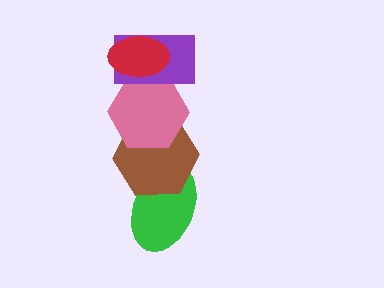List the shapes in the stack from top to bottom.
From top to bottom: the red ellipse, the purple rectangle, the pink hexagon, the brown hexagon, the green ellipse.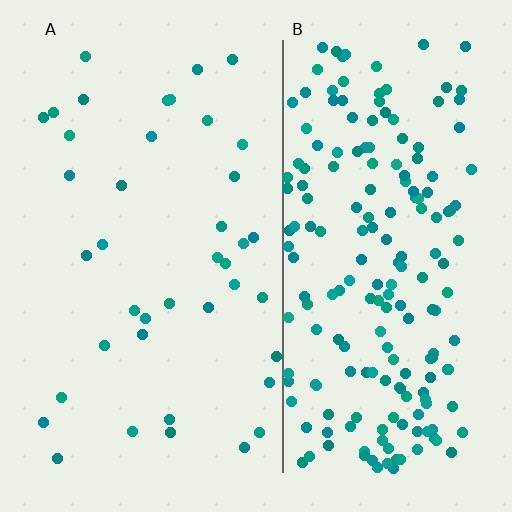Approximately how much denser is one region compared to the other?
Approximately 5.0× — region B over region A.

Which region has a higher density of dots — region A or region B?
B (the right).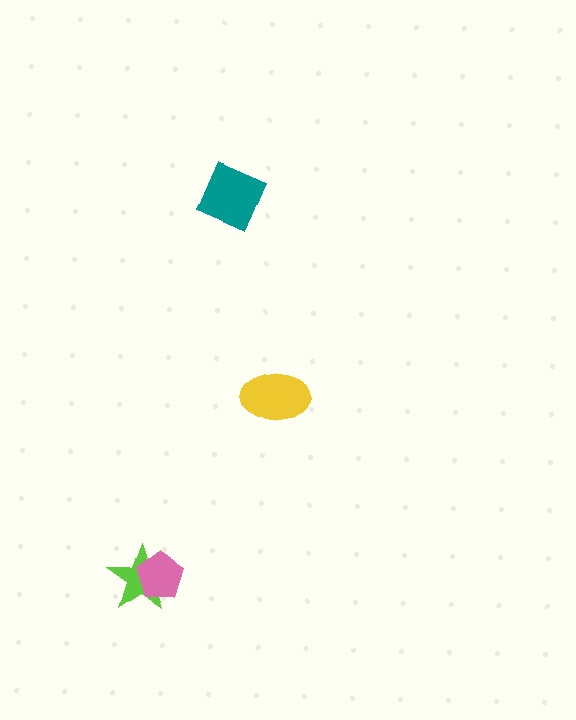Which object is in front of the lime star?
The pink pentagon is in front of the lime star.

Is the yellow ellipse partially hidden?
No, no other shape covers it.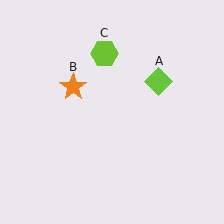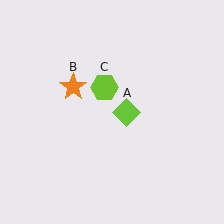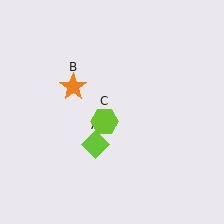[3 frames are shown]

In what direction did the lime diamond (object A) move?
The lime diamond (object A) moved down and to the left.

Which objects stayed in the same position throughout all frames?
Orange star (object B) remained stationary.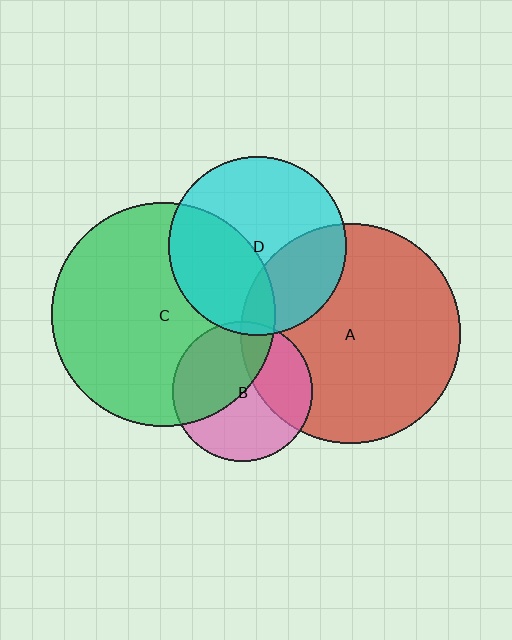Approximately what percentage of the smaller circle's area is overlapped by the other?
Approximately 45%.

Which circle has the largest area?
Circle C (green).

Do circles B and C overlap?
Yes.